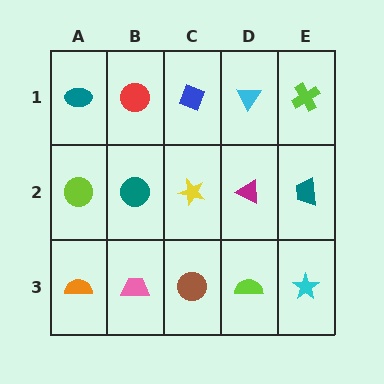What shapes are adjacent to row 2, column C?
A blue diamond (row 1, column C), a brown circle (row 3, column C), a teal circle (row 2, column B), a magenta triangle (row 2, column D).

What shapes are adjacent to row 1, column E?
A teal trapezoid (row 2, column E), a cyan triangle (row 1, column D).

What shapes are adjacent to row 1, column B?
A teal circle (row 2, column B), a teal ellipse (row 1, column A), a blue diamond (row 1, column C).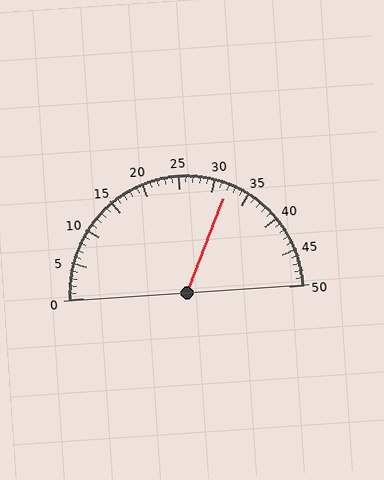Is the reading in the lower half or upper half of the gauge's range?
The reading is in the upper half of the range (0 to 50).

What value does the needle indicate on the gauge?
The needle indicates approximately 32.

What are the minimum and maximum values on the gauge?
The gauge ranges from 0 to 50.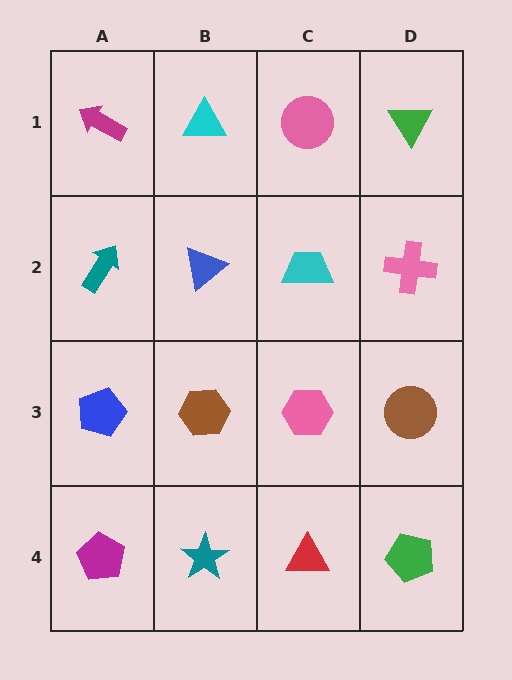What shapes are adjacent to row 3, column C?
A cyan trapezoid (row 2, column C), a red triangle (row 4, column C), a brown hexagon (row 3, column B), a brown circle (row 3, column D).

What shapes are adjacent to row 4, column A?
A blue pentagon (row 3, column A), a teal star (row 4, column B).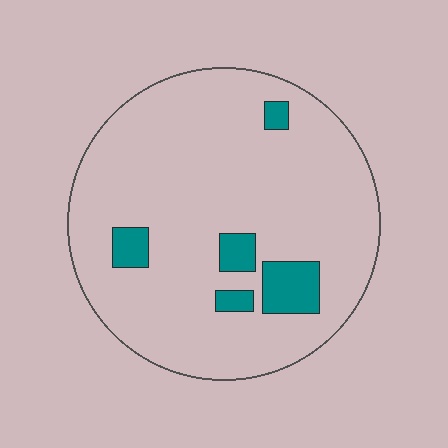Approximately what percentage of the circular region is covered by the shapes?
Approximately 10%.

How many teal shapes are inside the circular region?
5.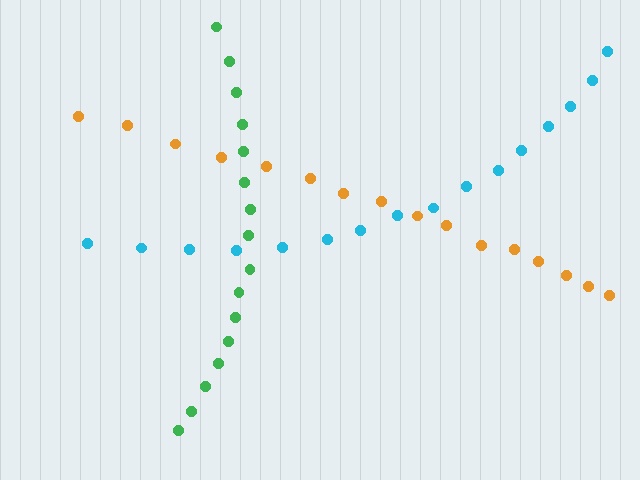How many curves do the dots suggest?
There are 3 distinct paths.